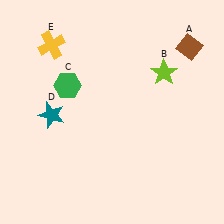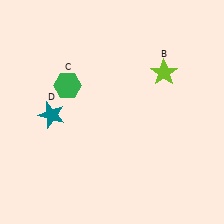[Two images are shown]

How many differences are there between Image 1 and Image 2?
There are 2 differences between the two images.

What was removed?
The brown diamond (A), the yellow cross (E) were removed in Image 2.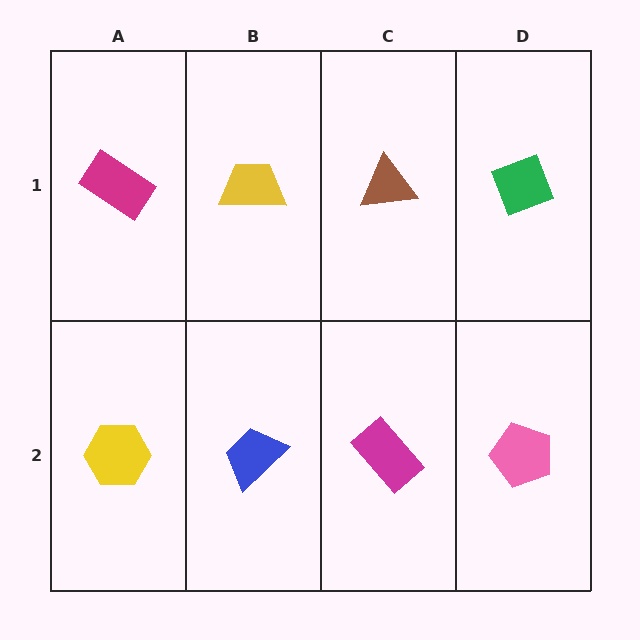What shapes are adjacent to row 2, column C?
A brown triangle (row 1, column C), a blue trapezoid (row 2, column B), a pink pentagon (row 2, column D).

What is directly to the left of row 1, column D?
A brown triangle.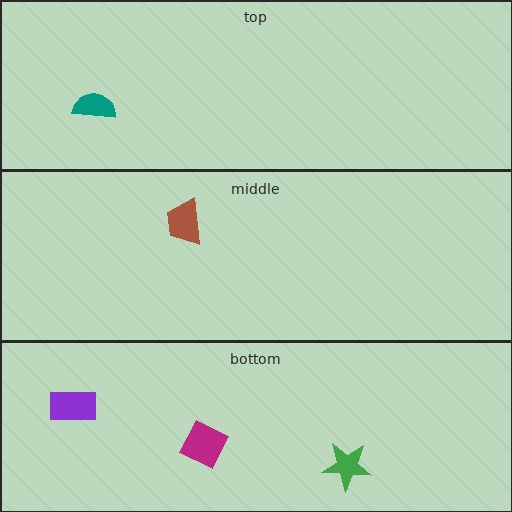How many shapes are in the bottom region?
3.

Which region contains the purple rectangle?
The bottom region.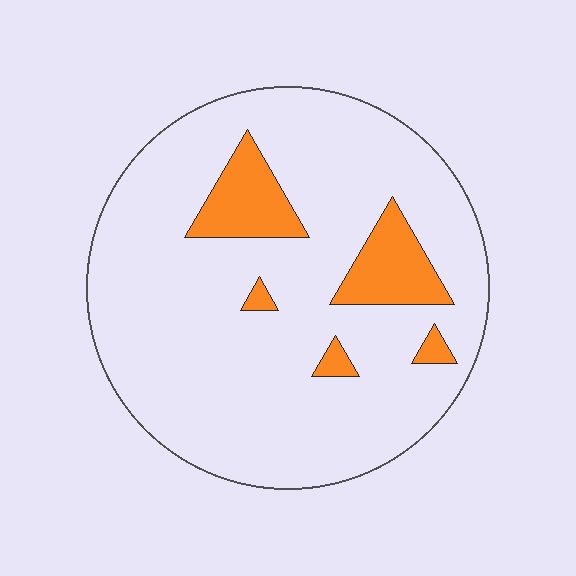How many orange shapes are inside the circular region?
5.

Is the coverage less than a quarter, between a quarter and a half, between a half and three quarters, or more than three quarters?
Less than a quarter.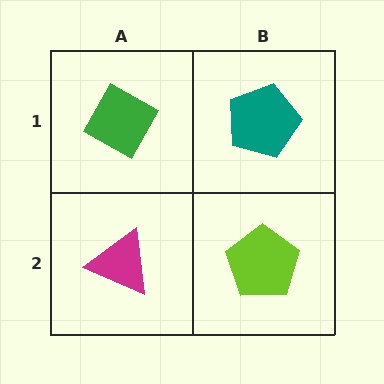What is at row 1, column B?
A teal pentagon.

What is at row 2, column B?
A lime pentagon.